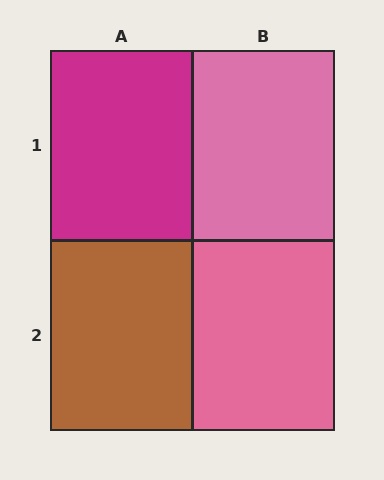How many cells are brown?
1 cell is brown.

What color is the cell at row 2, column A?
Brown.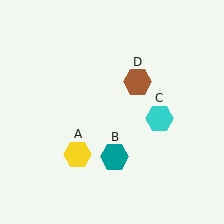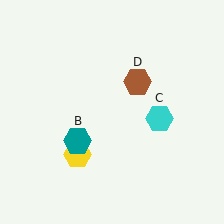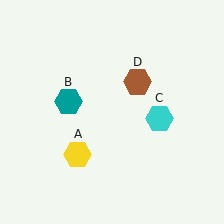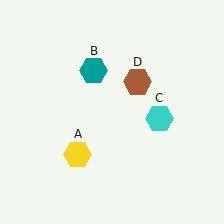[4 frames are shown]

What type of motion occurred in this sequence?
The teal hexagon (object B) rotated clockwise around the center of the scene.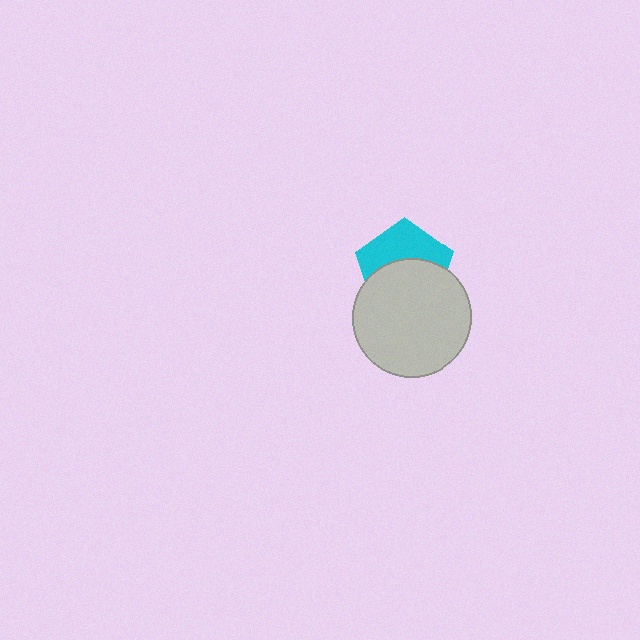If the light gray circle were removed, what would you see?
You would see the complete cyan pentagon.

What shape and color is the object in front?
The object in front is a light gray circle.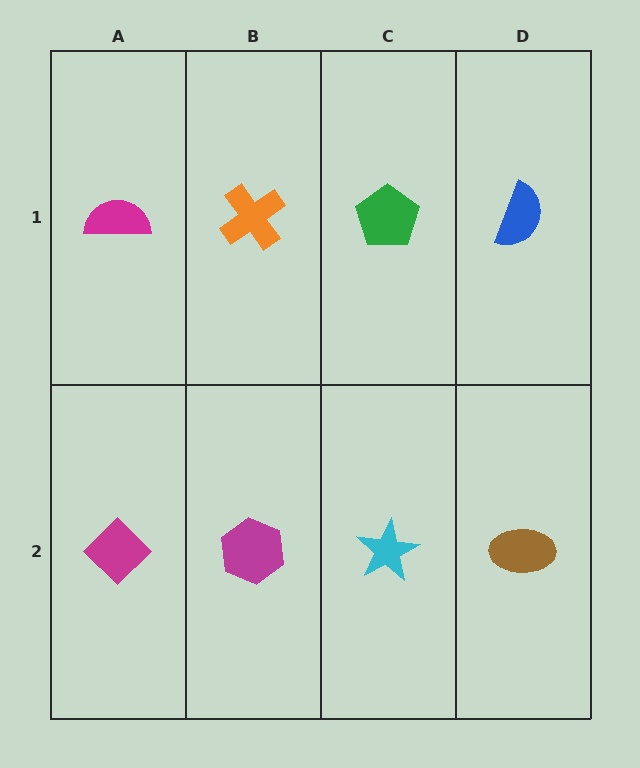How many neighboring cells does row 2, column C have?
3.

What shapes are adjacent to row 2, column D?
A blue semicircle (row 1, column D), a cyan star (row 2, column C).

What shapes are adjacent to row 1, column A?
A magenta diamond (row 2, column A), an orange cross (row 1, column B).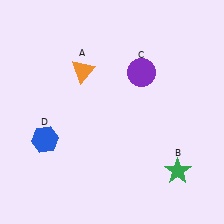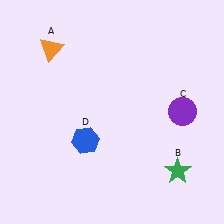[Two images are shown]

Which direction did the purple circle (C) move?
The purple circle (C) moved right.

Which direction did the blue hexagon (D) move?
The blue hexagon (D) moved right.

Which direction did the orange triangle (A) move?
The orange triangle (A) moved left.